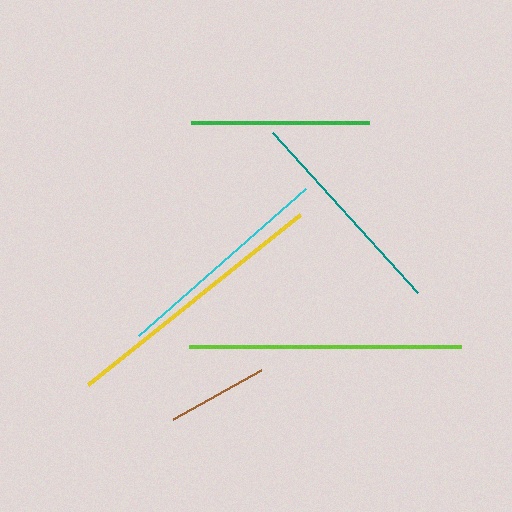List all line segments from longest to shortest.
From longest to shortest: lime, yellow, cyan, teal, green, brown.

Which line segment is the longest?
The lime line is the longest at approximately 272 pixels.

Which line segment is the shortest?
The brown line is the shortest at approximately 100 pixels.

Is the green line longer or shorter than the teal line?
The teal line is longer than the green line.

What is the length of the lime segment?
The lime segment is approximately 272 pixels long.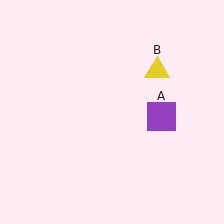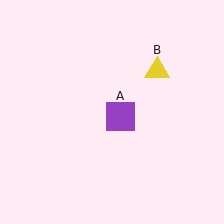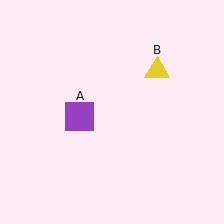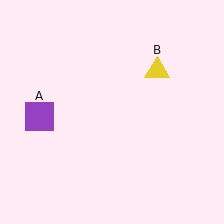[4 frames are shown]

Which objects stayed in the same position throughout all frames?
Yellow triangle (object B) remained stationary.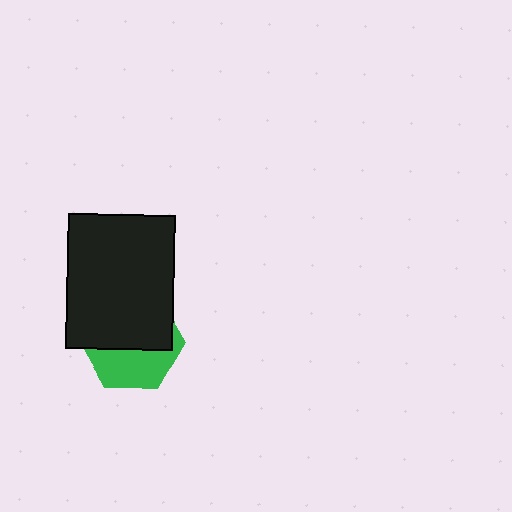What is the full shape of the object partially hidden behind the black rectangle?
The partially hidden object is a green hexagon.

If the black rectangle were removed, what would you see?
You would see the complete green hexagon.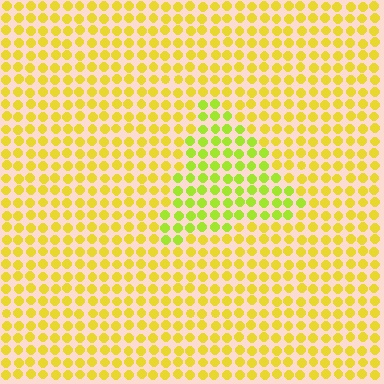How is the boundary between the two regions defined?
The boundary is defined purely by a slight shift in hue (about 28 degrees). Spacing, size, and orientation are identical on both sides.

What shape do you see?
I see a triangle.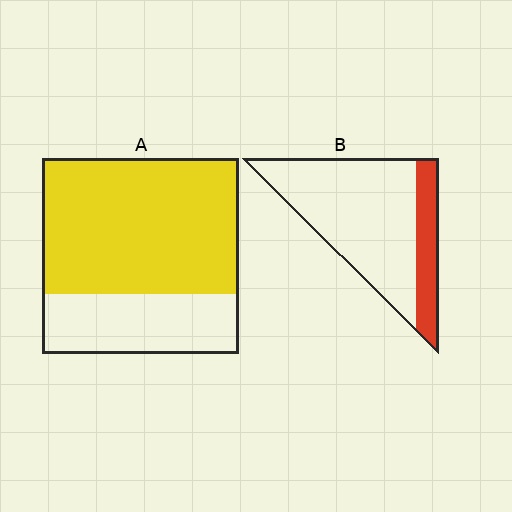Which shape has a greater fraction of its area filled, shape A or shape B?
Shape A.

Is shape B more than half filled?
No.